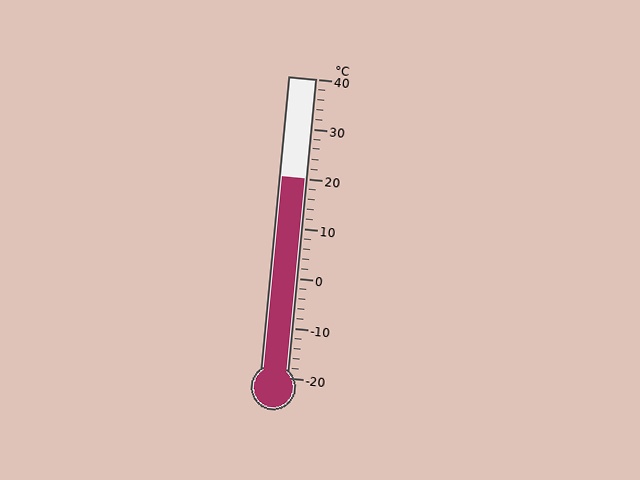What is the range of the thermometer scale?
The thermometer scale ranges from -20°C to 40°C.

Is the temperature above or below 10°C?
The temperature is above 10°C.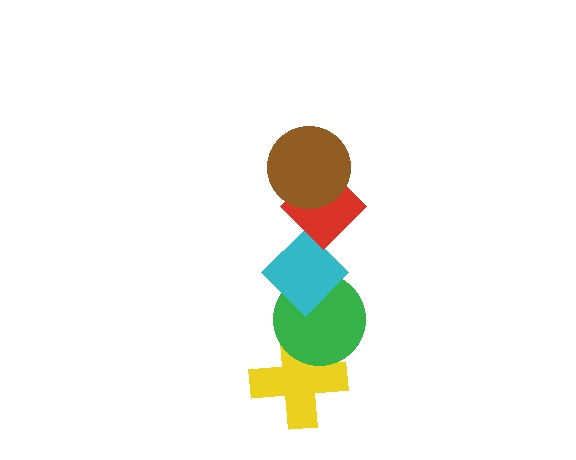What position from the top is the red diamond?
The red diamond is 2nd from the top.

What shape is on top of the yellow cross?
The green circle is on top of the yellow cross.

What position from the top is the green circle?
The green circle is 4th from the top.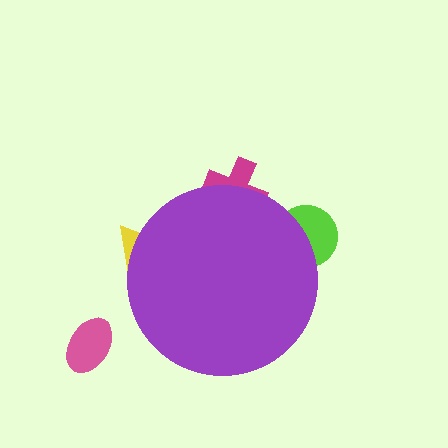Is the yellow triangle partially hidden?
Yes, the yellow triangle is partially hidden behind the purple circle.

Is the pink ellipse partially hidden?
No, the pink ellipse is fully visible.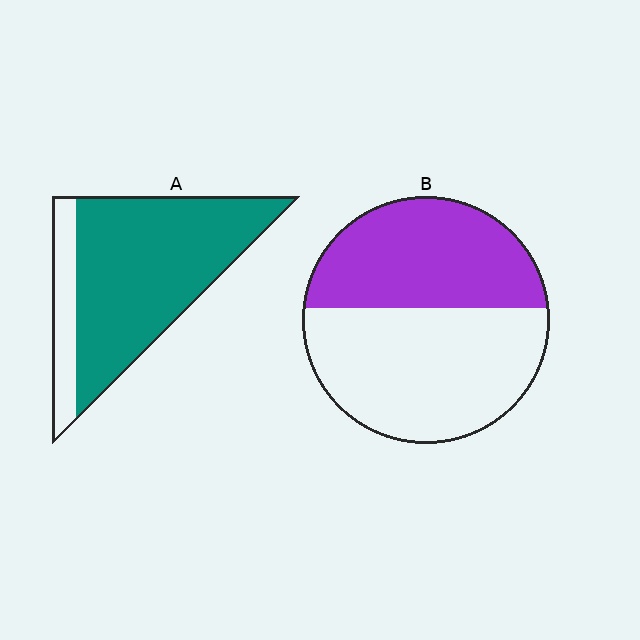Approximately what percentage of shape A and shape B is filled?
A is approximately 80% and B is approximately 45%.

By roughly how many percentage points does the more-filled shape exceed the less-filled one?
By roughly 40 percentage points (A over B).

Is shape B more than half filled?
No.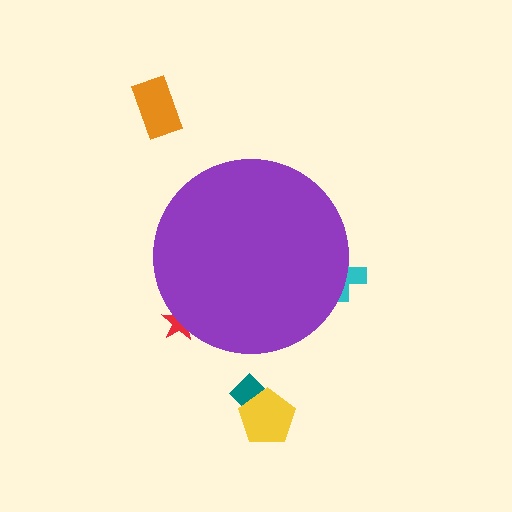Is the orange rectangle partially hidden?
No, the orange rectangle is fully visible.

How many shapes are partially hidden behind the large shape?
2 shapes are partially hidden.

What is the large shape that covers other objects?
A purple circle.